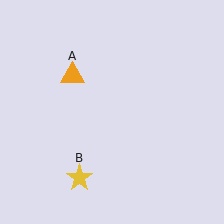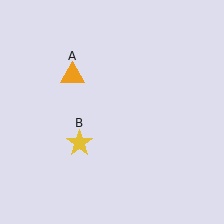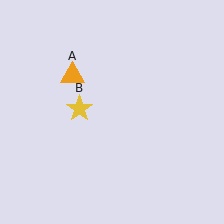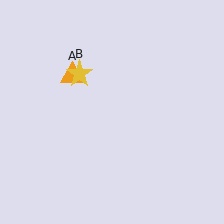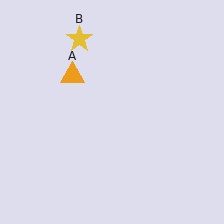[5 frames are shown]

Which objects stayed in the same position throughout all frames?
Orange triangle (object A) remained stationary.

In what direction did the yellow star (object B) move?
The yellow star (object B) moved up.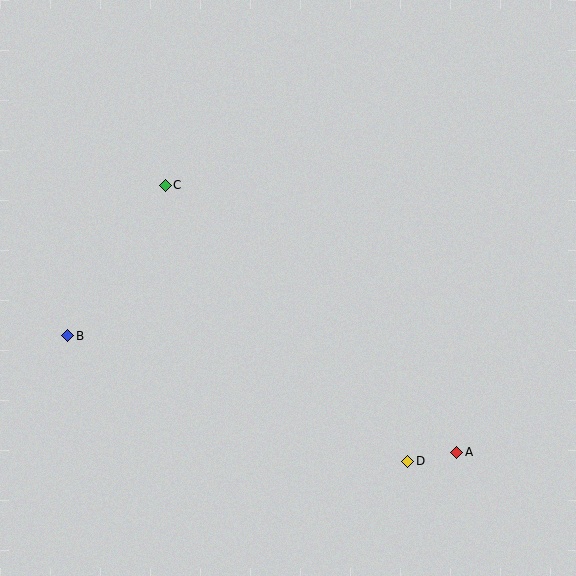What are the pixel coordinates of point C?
Point C is at (165, 185).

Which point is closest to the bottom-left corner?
Point B is closest to the bottom-left corner.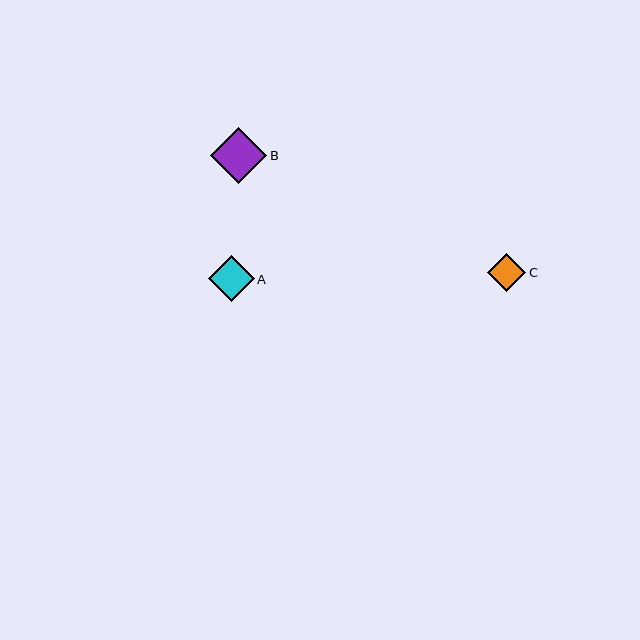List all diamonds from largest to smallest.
From largest to smallest: B, A, C.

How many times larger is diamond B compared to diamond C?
Diamond B is approximately 1.5 times the size of diamond C.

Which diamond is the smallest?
Diamond C is the smallest with a size of approximately 38 pixels.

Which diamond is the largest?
Diamond B is the largest with a size of approximately 56 pixels.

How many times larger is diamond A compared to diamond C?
Diamond A is approximately 1.2 times the size of diamond C.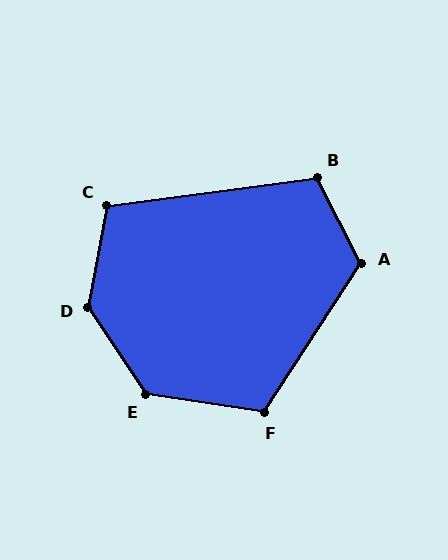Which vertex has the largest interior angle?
D, at approximately 136 degrees.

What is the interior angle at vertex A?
Approximately 120 degrees (obtuse).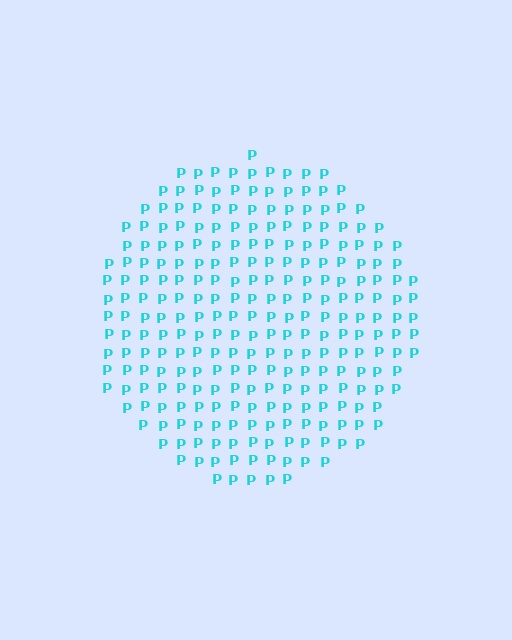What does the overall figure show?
The overall figure shows a circle.